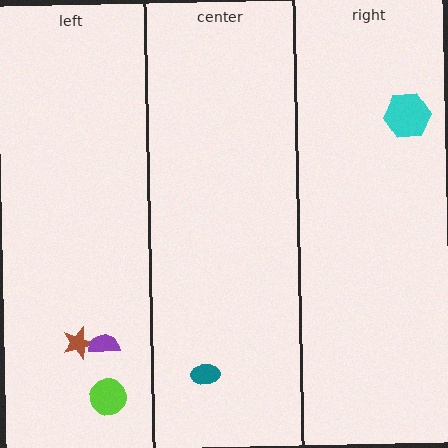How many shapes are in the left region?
3.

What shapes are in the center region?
The teal ellipse.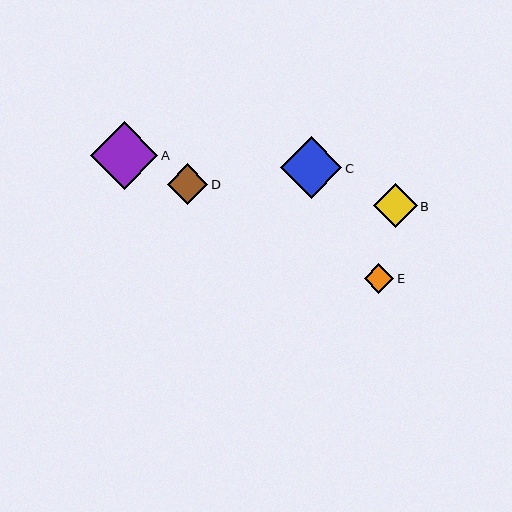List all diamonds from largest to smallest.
From largest to smallest: A, C, B, D, E.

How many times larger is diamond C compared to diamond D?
Diamond C is approximately 1.5 times the size of diamond D.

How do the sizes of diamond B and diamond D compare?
Diamond B and diamond D are approximately the same size.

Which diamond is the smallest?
Diamond E is the smallest with a size of approximately 30 pixels.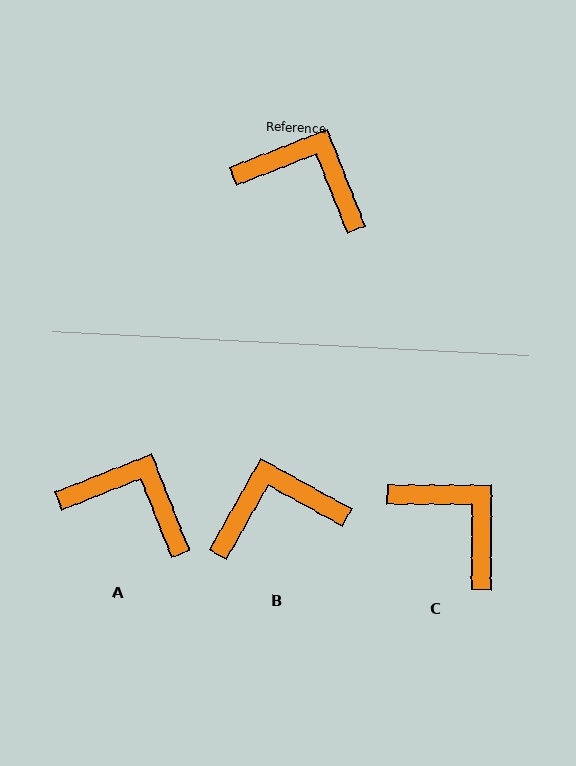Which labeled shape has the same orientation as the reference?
A.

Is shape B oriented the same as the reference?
No, it is off by about 39 degrees.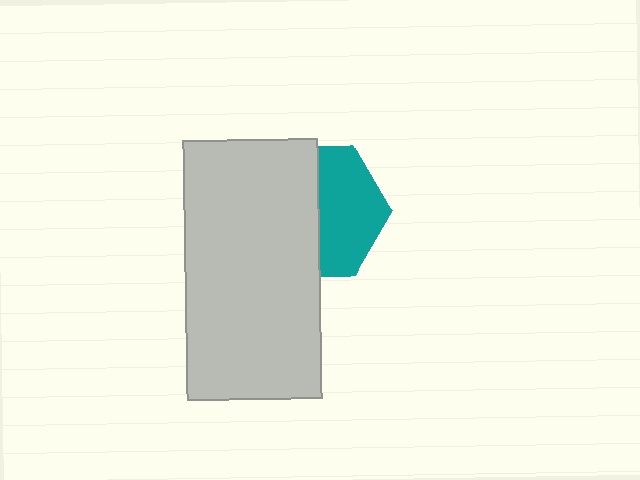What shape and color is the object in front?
The object in front is a light gray rectangle.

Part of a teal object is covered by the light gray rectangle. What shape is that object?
It is a hexagon.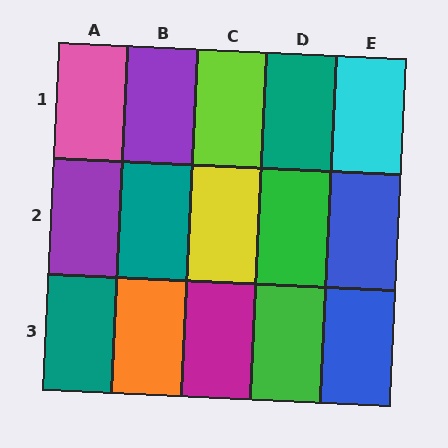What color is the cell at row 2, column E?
Blue.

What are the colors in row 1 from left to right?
Pink, purple, lime, teal, cyan.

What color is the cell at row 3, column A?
Teal.